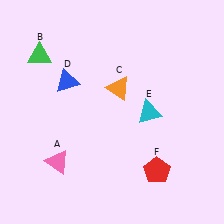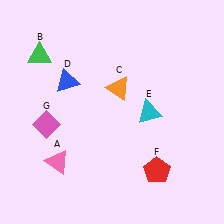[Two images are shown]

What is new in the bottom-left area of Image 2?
A pink diamond (G) was added in the bottom-left area of Image 2.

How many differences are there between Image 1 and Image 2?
There is 1 difference between the two images.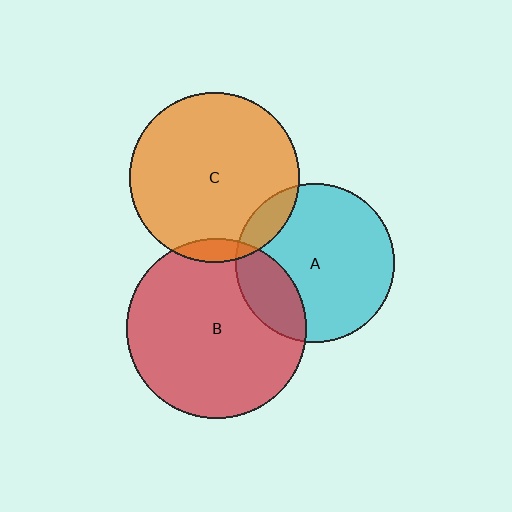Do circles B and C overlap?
Yes.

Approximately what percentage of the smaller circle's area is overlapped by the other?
Approximately 5%.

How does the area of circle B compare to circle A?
Approximately 1.3 times.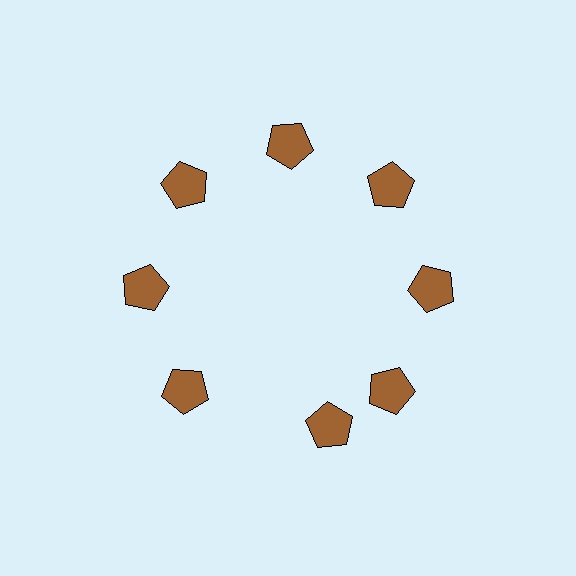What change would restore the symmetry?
The symmetry would be restored by rotating it back into even spacing with its neighbors so that all 8 pentagons sit at equal angles and equal distance from the center.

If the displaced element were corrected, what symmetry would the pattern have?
It would have 8-fold rotational symmetry — the pattern would map onto itself every 45 degrees.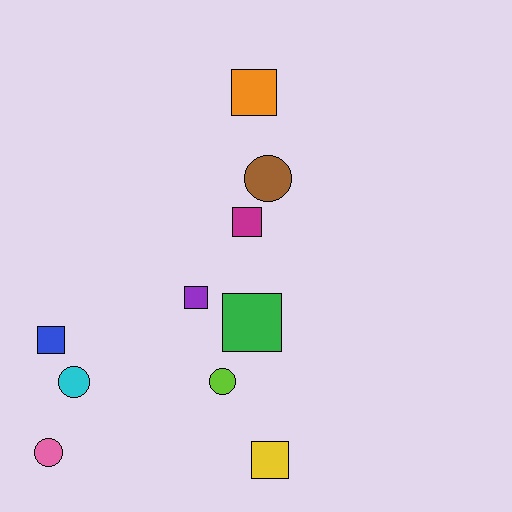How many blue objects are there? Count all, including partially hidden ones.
There is 1 blue object.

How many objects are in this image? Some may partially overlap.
There are 10 objects.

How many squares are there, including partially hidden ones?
There are 6 squares.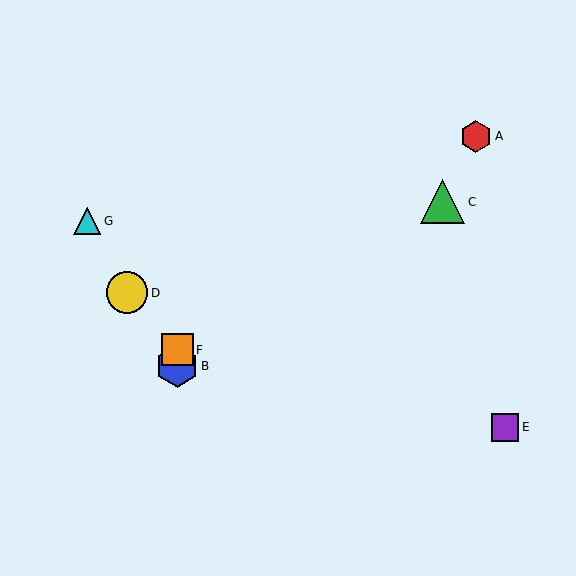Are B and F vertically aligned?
Yes, both are at x≈177.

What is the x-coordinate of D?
Object D is at x≈127.